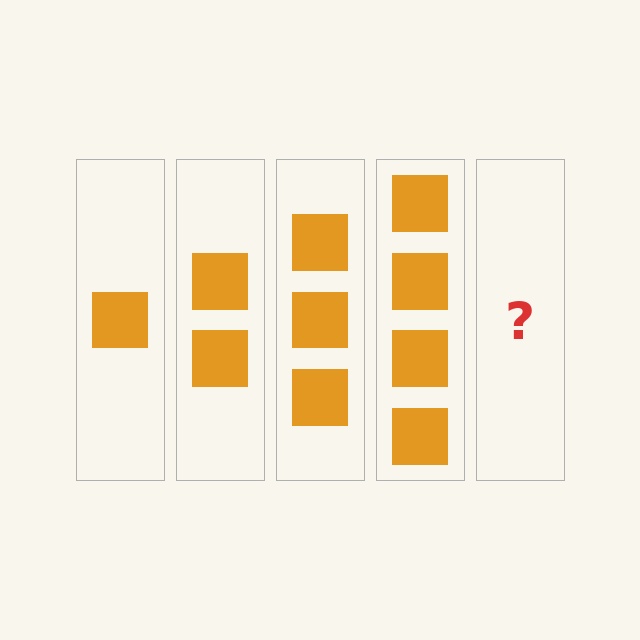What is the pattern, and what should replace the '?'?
The pattern is that each step adds one more square. The '?' should be 5 squares.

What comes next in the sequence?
The next element should be 5 squares.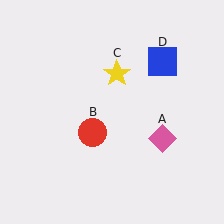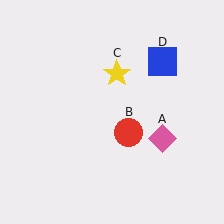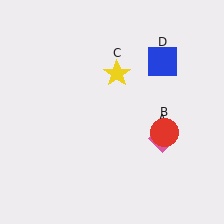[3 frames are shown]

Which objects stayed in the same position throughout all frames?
Pink diamond (object A) and yellow star (object C) and blue square (object D) remained stationary.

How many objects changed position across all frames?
1 object changed position: red circle (object B).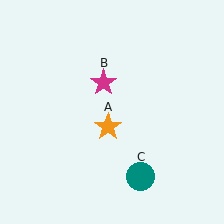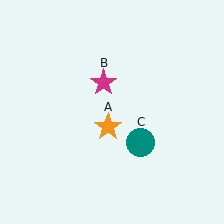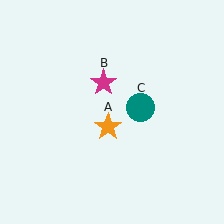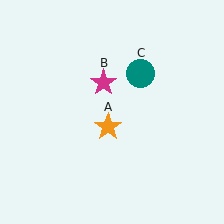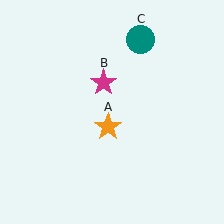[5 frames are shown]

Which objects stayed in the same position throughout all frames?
Orange star (object A) and magenta star (object B) remained stationary.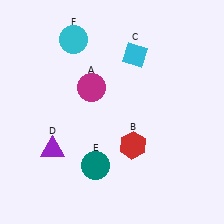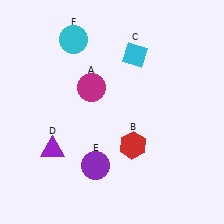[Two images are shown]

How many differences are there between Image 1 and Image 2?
There is 1 difference between the two images.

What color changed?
The circle (E) changed from teal in Image 1 to purple in Image 2.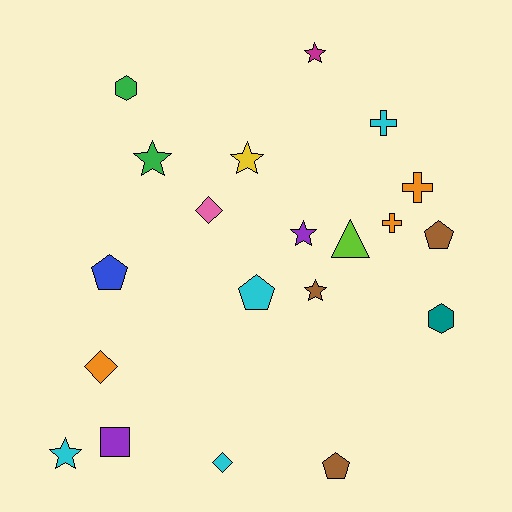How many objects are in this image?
There are 20 objects.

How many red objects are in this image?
There are no red objects.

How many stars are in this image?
There are 6 stars.